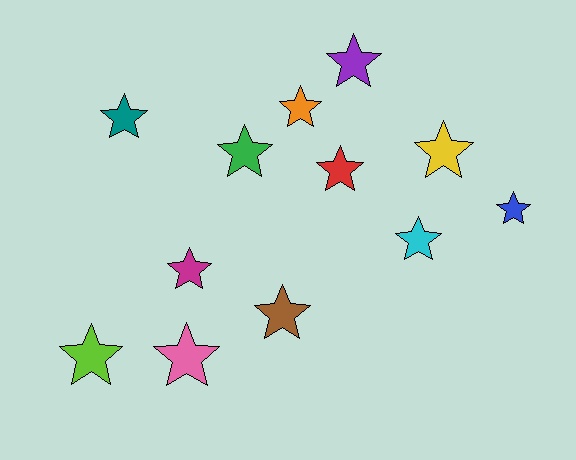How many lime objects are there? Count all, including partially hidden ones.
There is 1 lime object.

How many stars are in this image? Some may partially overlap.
There are 12 stars.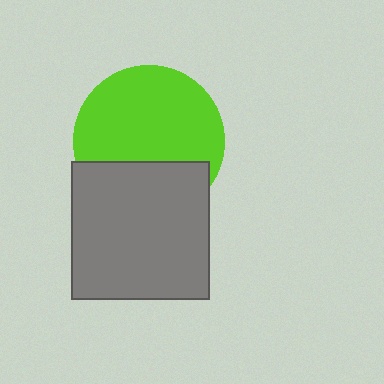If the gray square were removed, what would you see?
You would see the complete lime circle.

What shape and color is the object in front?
The object in front is a gray square.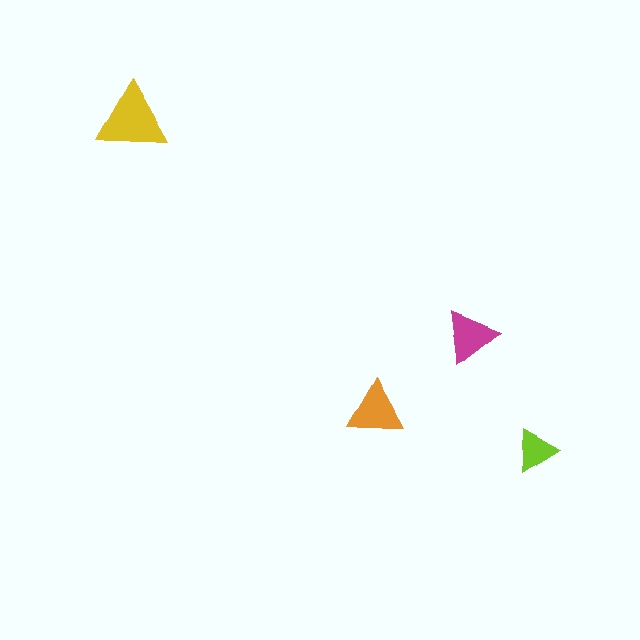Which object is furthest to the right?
The lime triangle is rightmost.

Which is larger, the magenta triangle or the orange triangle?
The orange one.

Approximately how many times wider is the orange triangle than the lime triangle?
About 1.5 times wider.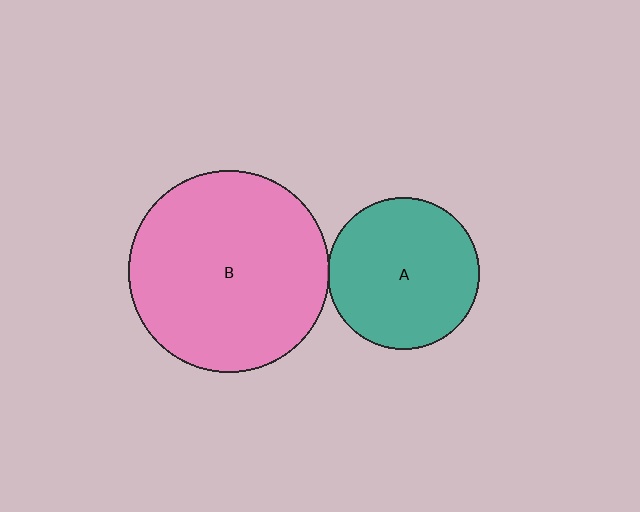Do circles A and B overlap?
Yes.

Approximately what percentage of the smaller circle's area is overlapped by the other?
Approximately 5%.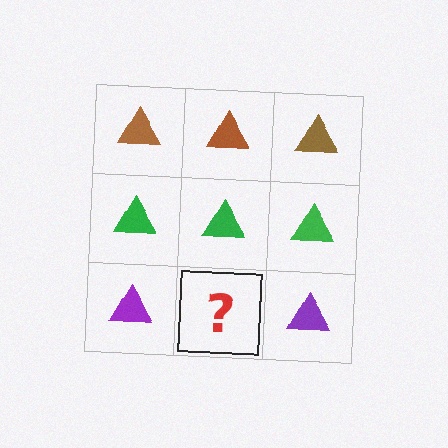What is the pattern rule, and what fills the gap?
The rule is that each row has a consistent color. The gap should be filled with a purple triangle.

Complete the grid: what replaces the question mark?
The question mark should be replaced with a purple triangle.